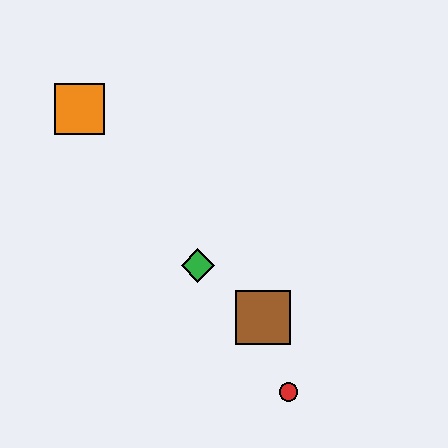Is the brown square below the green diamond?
Yes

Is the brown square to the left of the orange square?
No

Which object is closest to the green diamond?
The brown square is closest to the green diamond.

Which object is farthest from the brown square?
The orange square is farthest from the brown square.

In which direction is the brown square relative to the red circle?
The brown square is above the red circle.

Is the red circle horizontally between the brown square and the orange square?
No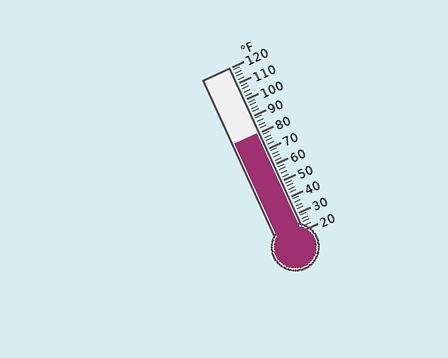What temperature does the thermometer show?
The thermometer shows approximately 80°F.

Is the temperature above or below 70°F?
The temperature is above 70°F.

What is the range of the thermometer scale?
The thermometer scale ranges from 20°F to 120°F.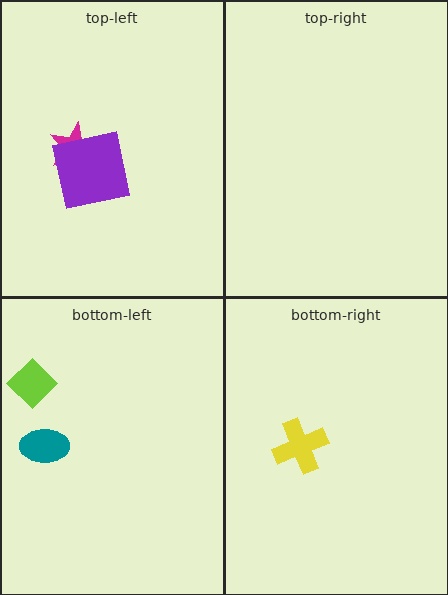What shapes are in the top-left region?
The magenta star, the purple square.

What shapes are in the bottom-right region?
The yellow cross.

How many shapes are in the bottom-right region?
1.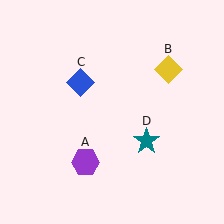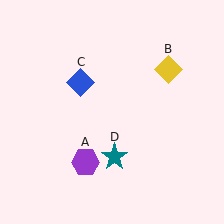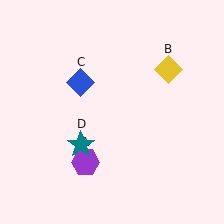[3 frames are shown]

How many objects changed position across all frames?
1 object changed position: teal star (object D).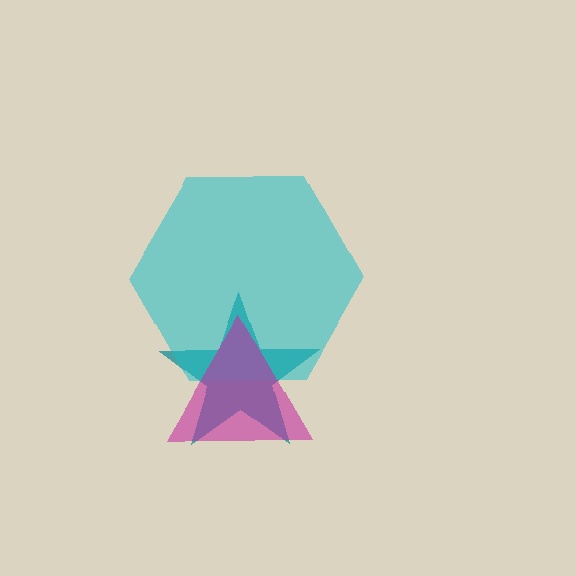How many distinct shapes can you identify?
There are 3 distinct shapes: a teal star, a cyan hexagon, a magenta triangle.